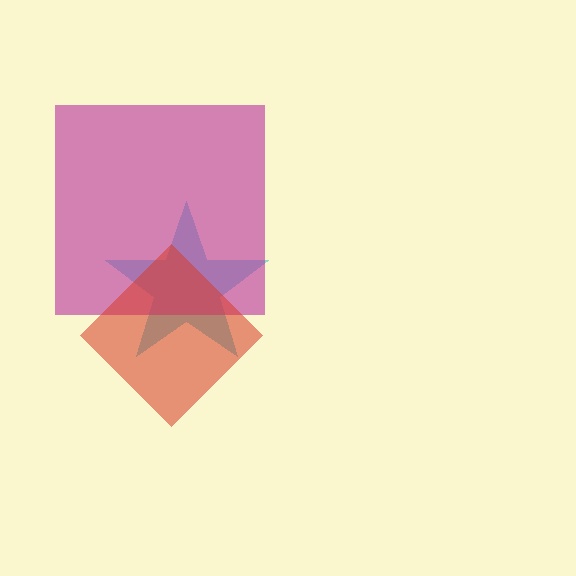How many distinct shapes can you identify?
There are 3 distinct shapes: a cyan star, a magenta square, a red diamond.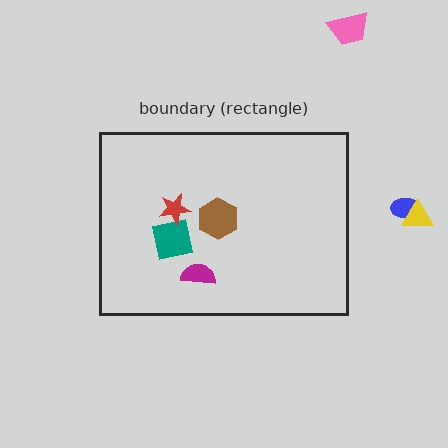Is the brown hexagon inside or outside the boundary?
Inside.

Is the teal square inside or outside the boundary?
Inside.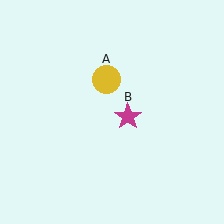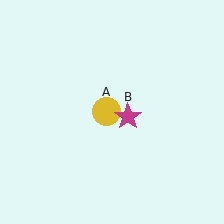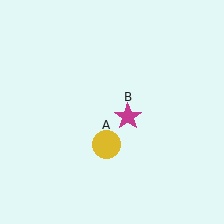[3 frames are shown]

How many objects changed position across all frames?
1 object changed position: yellow circle (object A).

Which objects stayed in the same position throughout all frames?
Magenta star (object B) remained stationary.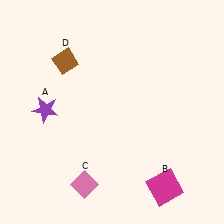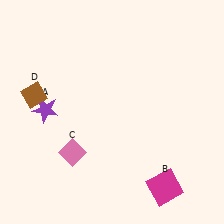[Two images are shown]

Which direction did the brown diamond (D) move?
The brown diamond (D) moved down.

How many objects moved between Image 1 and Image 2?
2 objects moved between the two images.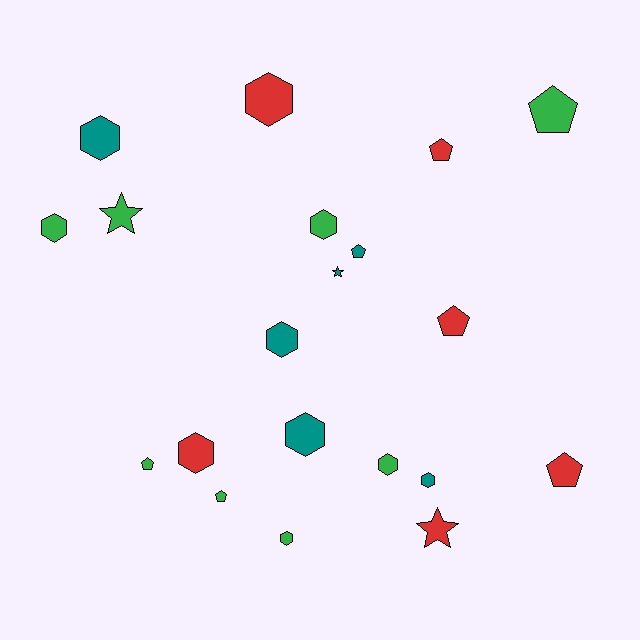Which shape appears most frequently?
Hexagon, with 10 objects.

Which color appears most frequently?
Green, with 8 objects.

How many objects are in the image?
There are 20 objects.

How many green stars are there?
There is 1 green star.